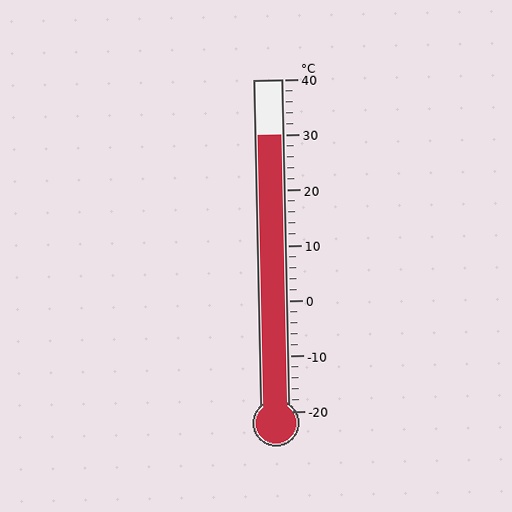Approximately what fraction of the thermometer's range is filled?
The thermometer is filled to approximately 85% of its range.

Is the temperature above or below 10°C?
The temperature is above 10°C.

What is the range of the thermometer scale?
The thermometer scale ranges from -20°C to 40°C.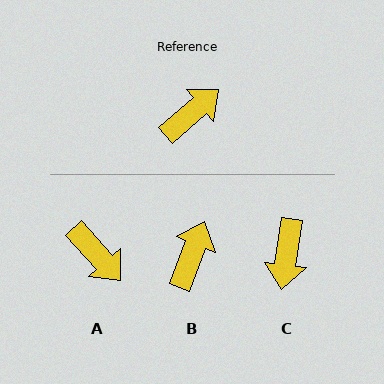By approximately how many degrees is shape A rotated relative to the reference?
Approximately 89 degrees clockwise.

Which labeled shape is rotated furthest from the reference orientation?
C, about 139 degrees away.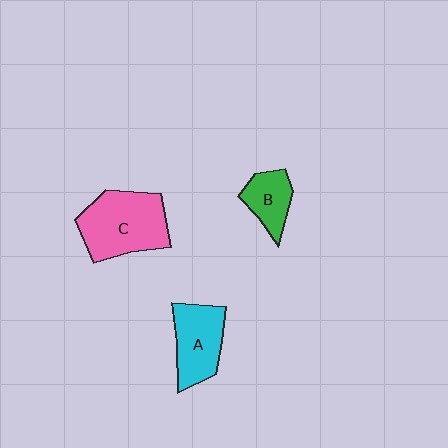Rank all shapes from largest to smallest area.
From largest to smallest: C (pink), A (cyan), B (green).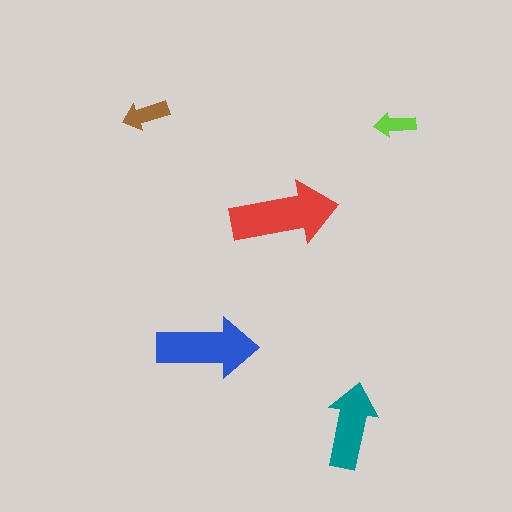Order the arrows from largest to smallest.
the red one, the blue one, the teal one, the brown one, the lime one.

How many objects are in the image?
There are 5 objects in the image.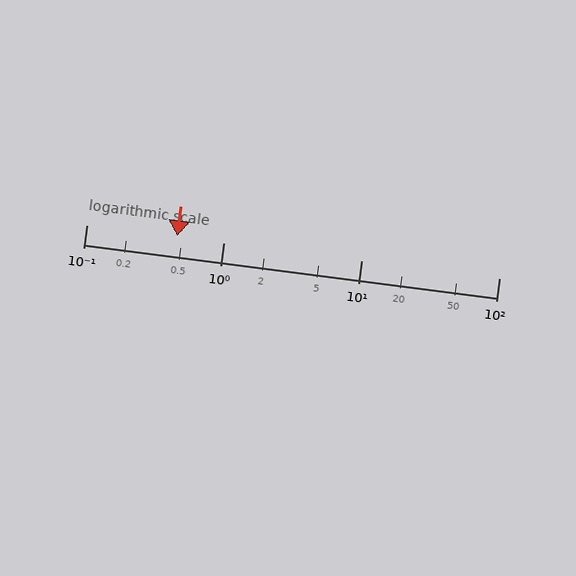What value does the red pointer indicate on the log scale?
The pointer indicates approximately 0.46.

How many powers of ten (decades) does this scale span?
The scale spans 3 decades, from 0.1 to 100.